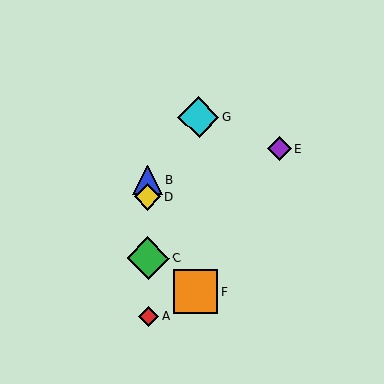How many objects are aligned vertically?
4 objects (A, B, C, D) are aligned vertically.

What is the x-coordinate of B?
Object B is at x≈147.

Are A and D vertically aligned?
Yes, both are at x≈148.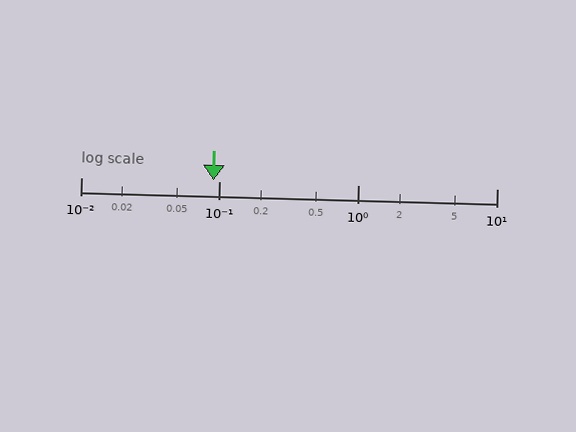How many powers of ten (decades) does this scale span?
The scale spans 3 decades, from 0.01 to 10.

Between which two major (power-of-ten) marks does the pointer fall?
The pointer is between 0.01 and 0.1.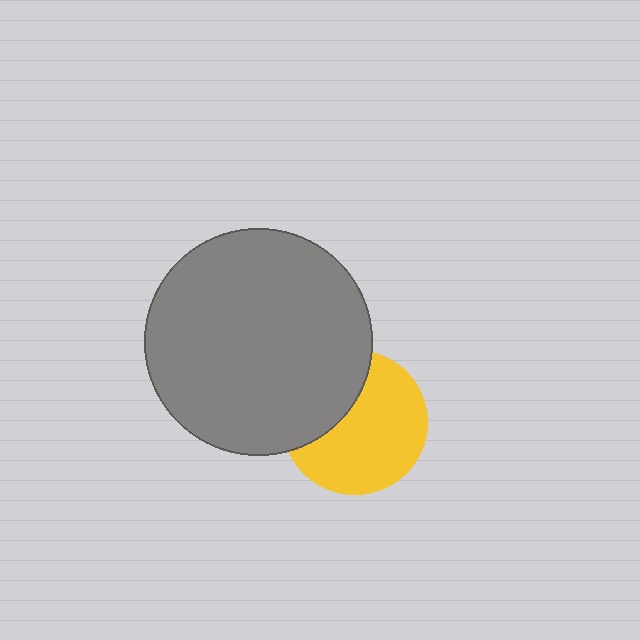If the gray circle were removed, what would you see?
You would see the complete yellow circle.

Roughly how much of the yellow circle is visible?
Most of it is visible (roughly 66%).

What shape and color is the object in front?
The object in front is a gray circle.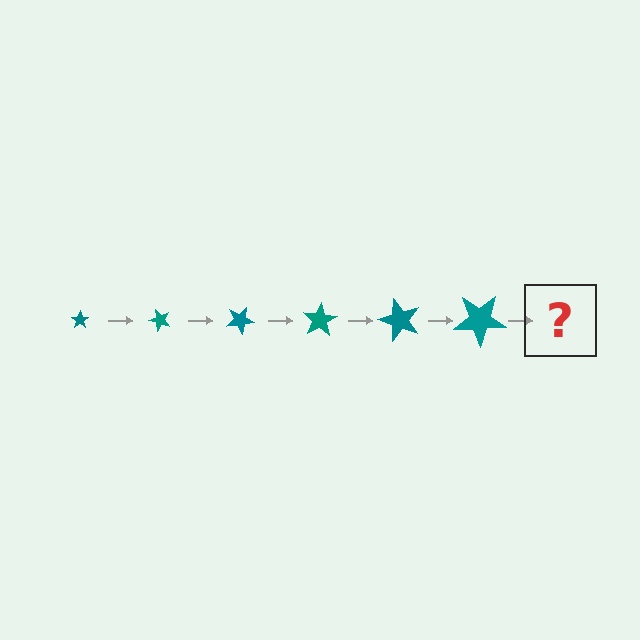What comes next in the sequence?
The next element should be a star, larger than the previous one and rotated 300 degrees from the start.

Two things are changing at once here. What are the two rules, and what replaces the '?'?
The two rules are that the star grows larger each step and it rotates 50 degrees each step. The '?' should be a star, larger than the previous one and rotated 300 degrees from the start.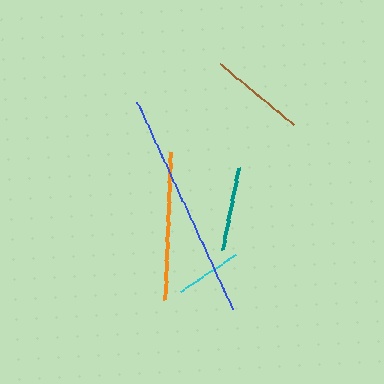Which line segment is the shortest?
The cyan line is the shortest at approximately 67 pixels.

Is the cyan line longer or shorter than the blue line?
The blue line is longer than the cyan line.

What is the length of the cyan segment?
The cyan segment is approximately 67 pixels long.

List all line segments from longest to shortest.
From longest to shortest: blue, orange, brown, teal, cyan.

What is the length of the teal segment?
The teal segment is approximately 84 pixels long.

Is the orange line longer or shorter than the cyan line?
The orange line is longer than the cyan line.